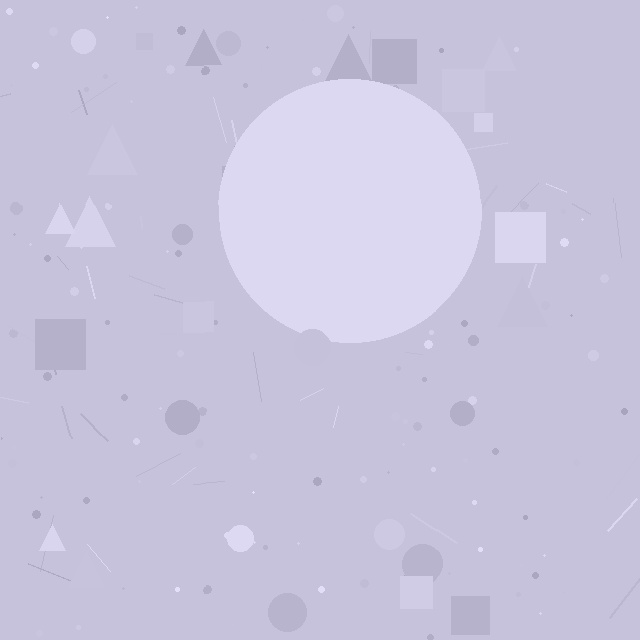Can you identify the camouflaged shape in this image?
The camouflaged shape is a circle.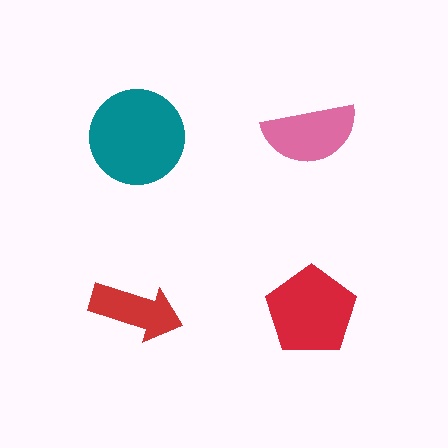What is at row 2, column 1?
A red arrow.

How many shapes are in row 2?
2 shapes.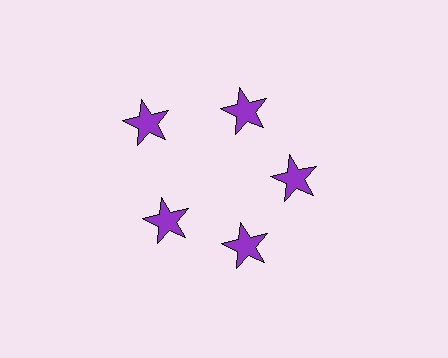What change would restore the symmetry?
The symmetry would be restored by moving it inward, back onto the ring so that all 5 stars sit at equal angles and equal distance from the center.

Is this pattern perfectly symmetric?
No. The 5 purple stars are arranged in a ring, but one element near the 10 o'clock position is pushed outward from the center, breaking the 5-fold rotational symmetry.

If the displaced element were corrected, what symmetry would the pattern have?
It would have 5-fold rotational symmetry — the pattern would map onto itself every 72 degrees.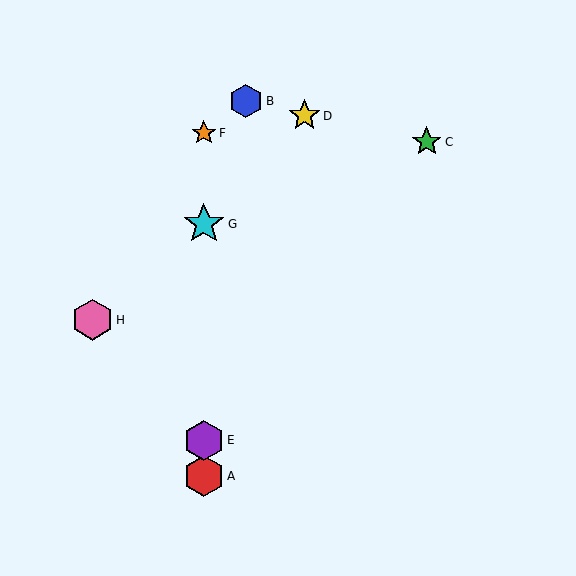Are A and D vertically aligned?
No, A is at x≈204 and D is at x≈304.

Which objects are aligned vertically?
Objects A, E, F, G are aligned vertically.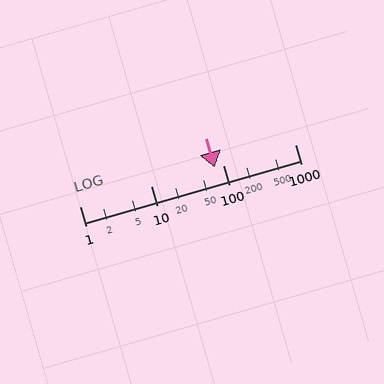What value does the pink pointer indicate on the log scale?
The pointer indicates approximately 76.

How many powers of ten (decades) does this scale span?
The scale spans 3 decades, from 1 to 1000.